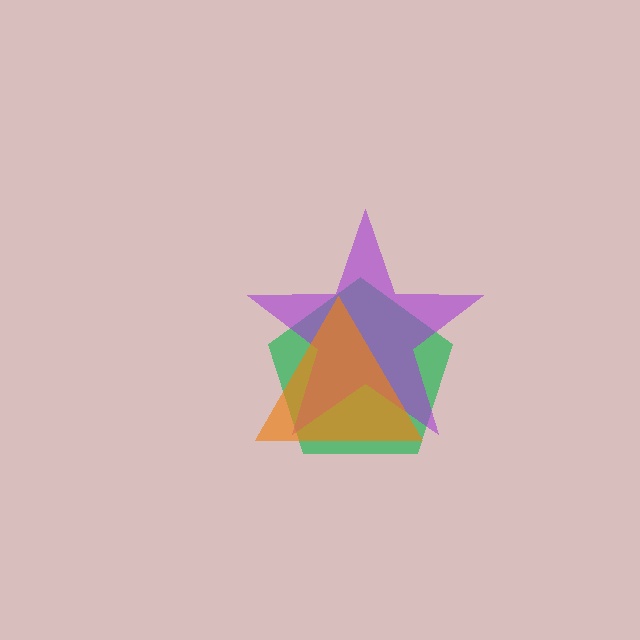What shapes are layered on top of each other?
The layered shapes are: a green pentagon, a purple star, an orange triangle.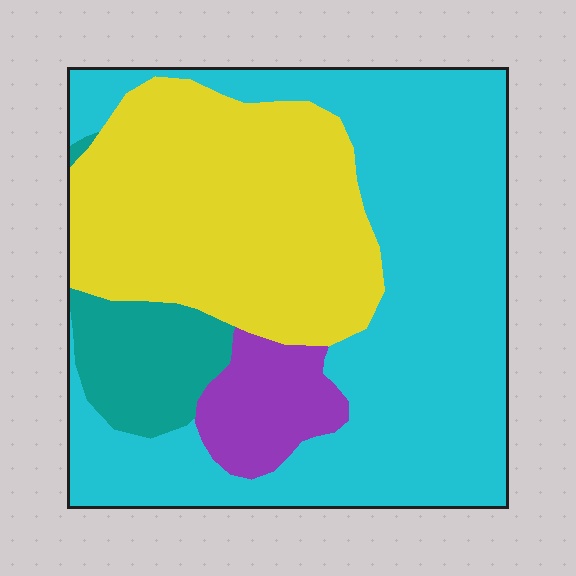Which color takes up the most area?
Cyan, at roughly 50%.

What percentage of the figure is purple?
Purple covers roughly 10% of the figure.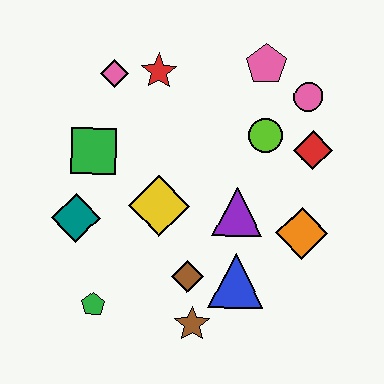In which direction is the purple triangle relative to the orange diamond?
The purple triangle is to the left of the orange diamond.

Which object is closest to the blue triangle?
The brown diamond is closest to the blue triangle.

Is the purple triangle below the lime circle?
Yes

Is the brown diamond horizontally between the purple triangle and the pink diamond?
Yes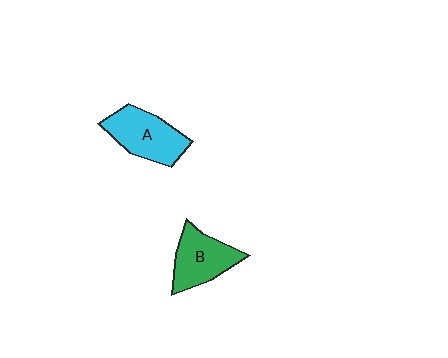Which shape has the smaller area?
Shape B (green).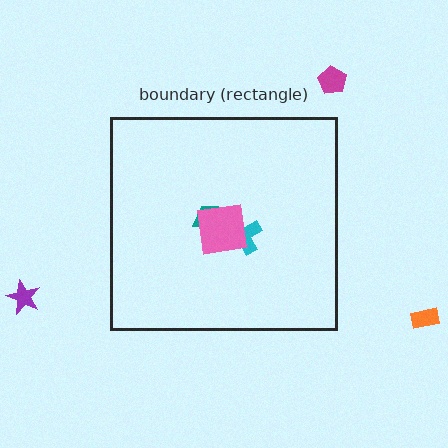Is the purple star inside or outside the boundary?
Outside.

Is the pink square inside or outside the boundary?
Inside.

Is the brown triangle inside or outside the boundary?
Inside.